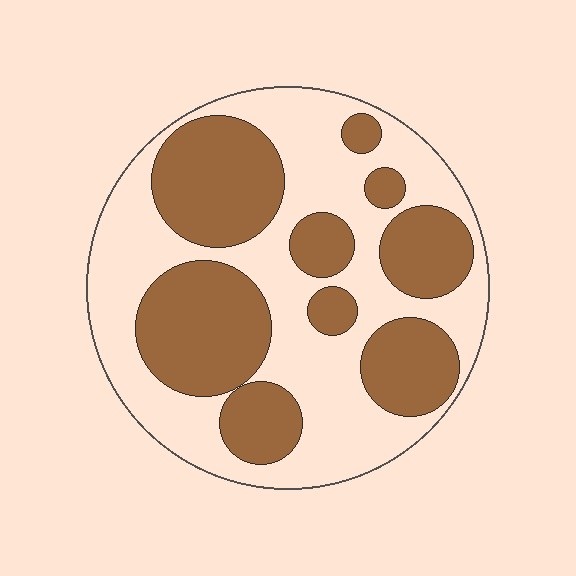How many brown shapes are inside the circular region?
9.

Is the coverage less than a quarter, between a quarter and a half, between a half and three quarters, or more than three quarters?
Between a quarter and a half.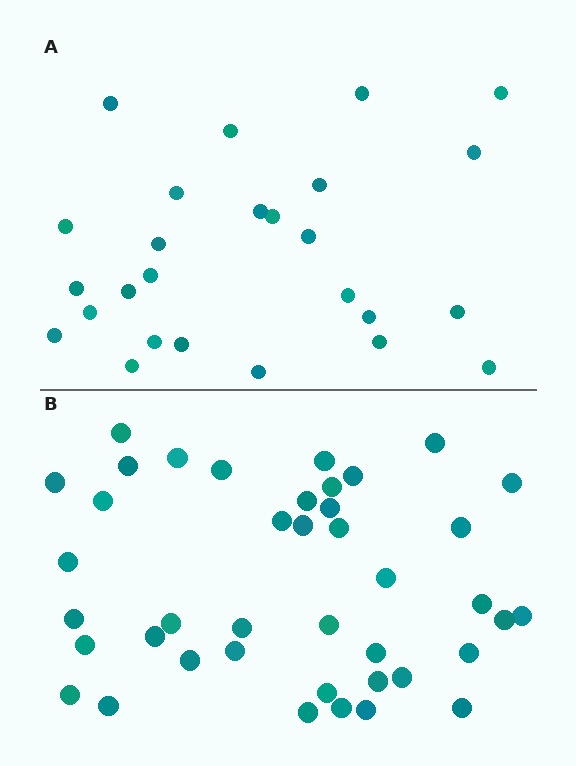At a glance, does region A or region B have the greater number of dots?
Region B (the bottom region) has more dots.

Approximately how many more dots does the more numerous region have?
Region B has approximately 15 more dots than region A.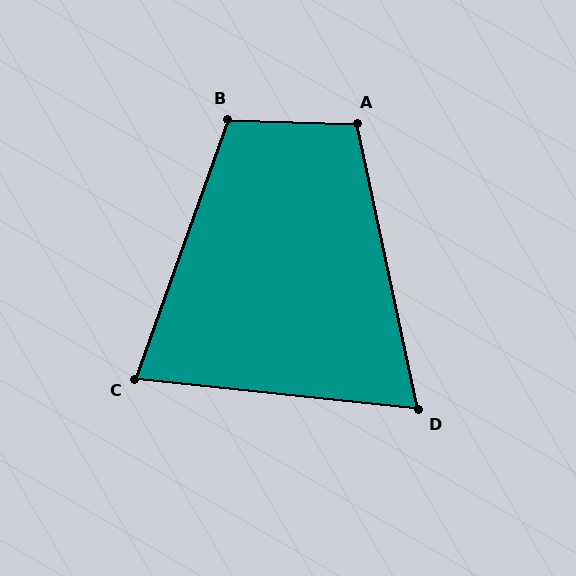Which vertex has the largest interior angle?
B, at approximately 108 degrees.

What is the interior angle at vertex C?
Approximately 76 degrees (acute).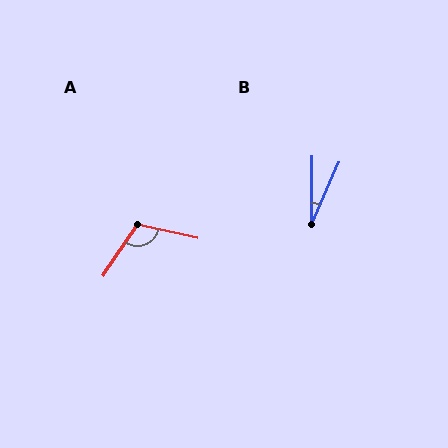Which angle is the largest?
A, at approximately 111 degrees.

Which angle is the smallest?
B, at approximately 23 degrees.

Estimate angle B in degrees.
Approximately 23 degrees.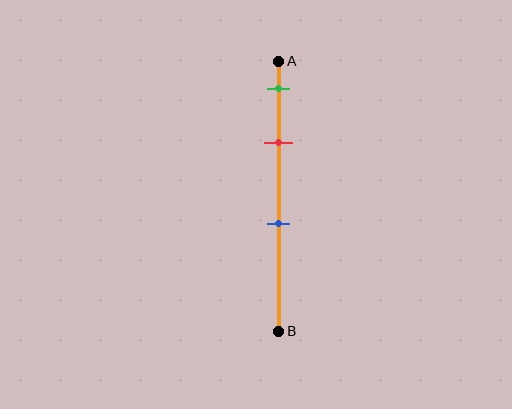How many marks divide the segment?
There are 3 marks dividing the segment.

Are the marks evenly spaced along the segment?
No, the marks are not evenly spaced.